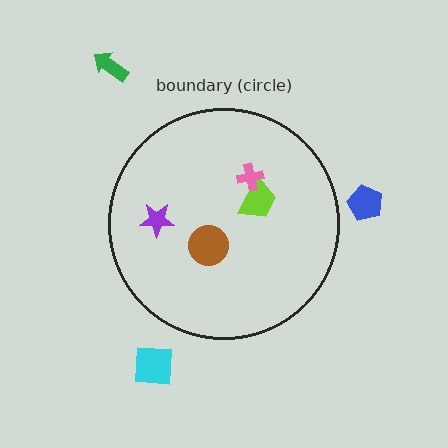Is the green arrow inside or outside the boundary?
Outside.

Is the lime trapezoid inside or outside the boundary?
Inside.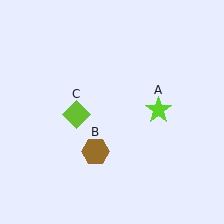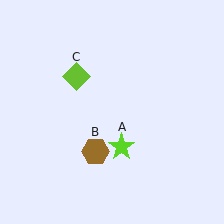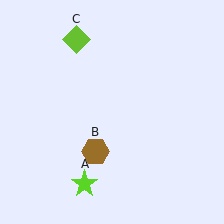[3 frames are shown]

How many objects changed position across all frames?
2 objects changed position: lime star (object A), lime diamond (object C).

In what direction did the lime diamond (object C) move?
The lime diamond (object C) moved up.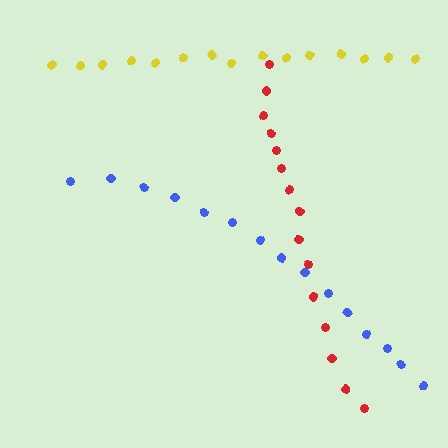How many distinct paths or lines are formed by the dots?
There are 3 distinct paths.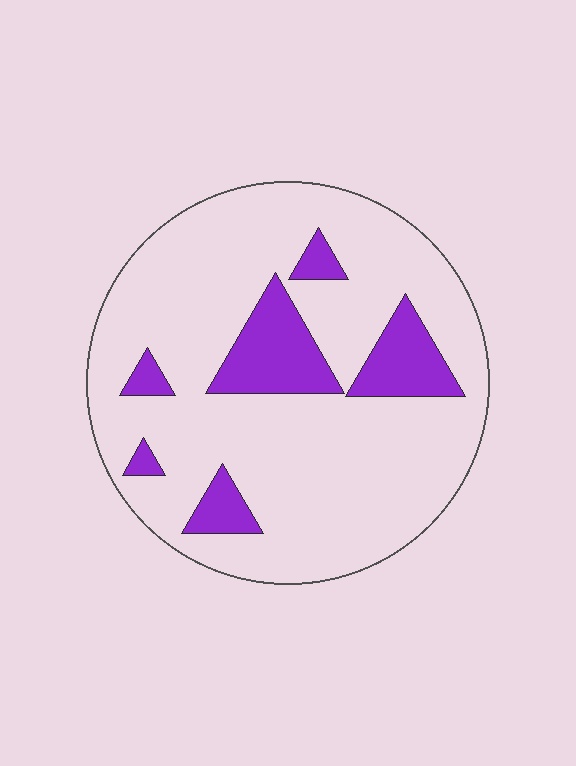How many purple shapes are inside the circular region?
6.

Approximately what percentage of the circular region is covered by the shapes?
Approximately 15%.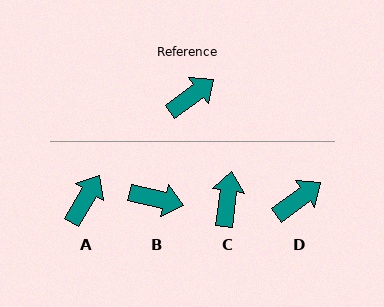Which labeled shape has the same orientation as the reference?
D.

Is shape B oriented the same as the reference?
No, it is off by about 50 degrees.